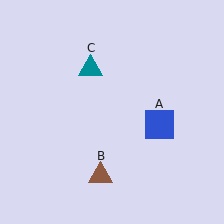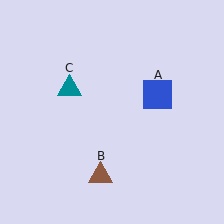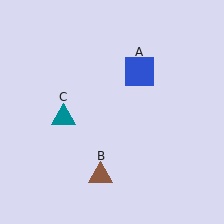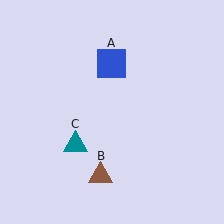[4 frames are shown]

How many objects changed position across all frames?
2 objects changed position: blue square (object A), teal triangle (object C).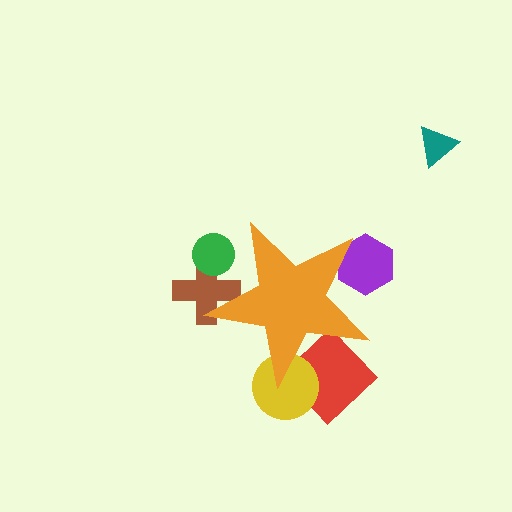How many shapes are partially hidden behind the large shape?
5 shapes are partially hidden.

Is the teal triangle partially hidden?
No, the teal triangle is fully visible.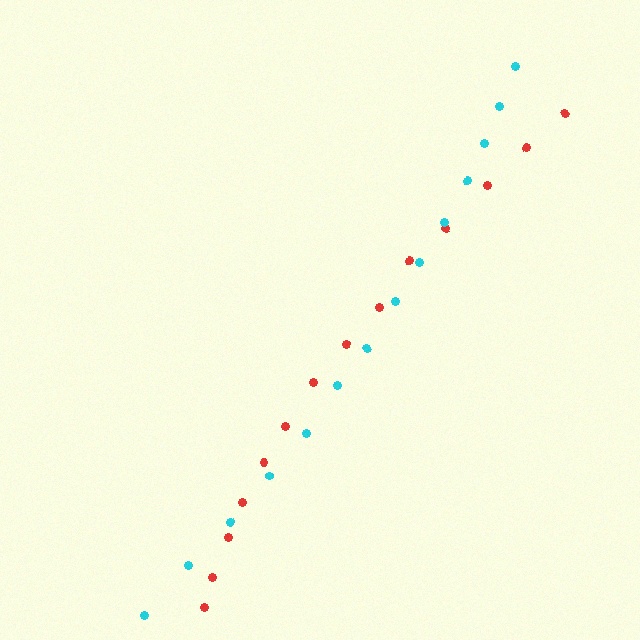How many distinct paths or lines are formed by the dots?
There are 2 distinct paths.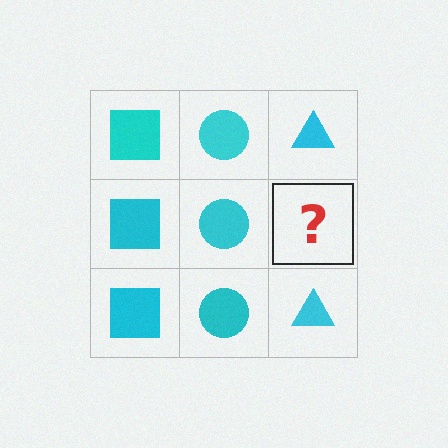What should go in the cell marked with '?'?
The missing cell should contain a cyan triangle.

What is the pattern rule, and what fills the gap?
The rule is that each column has a consistent shape. The gap should be filled with a cyan triangle.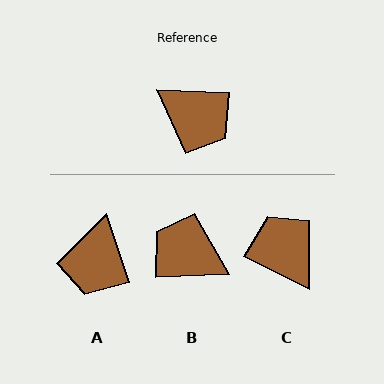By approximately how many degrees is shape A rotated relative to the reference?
Approximately 69 degrees clockwise.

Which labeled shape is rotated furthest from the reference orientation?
B, about 175 degrees away.